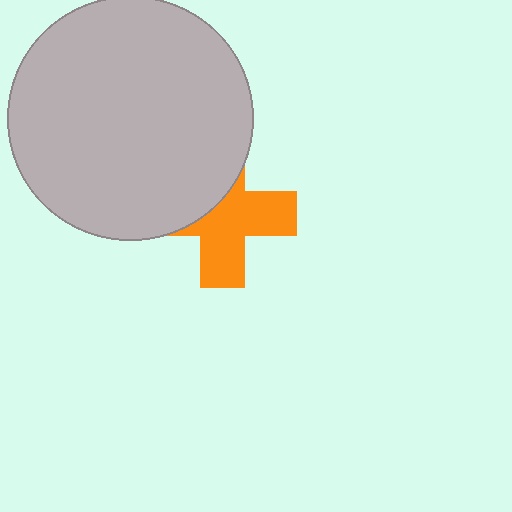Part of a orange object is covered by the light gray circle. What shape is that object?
It is a cross.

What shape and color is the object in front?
The object in front is a light gray circle.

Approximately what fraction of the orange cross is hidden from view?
Roughly 41% of the orange cross is hidden behind the light gray circle.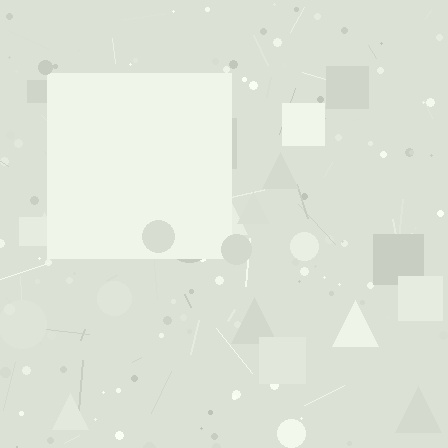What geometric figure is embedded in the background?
A square is embedded in the background.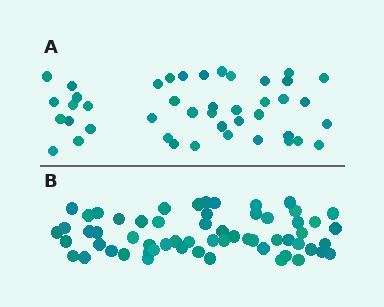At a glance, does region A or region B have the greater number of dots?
Region B (the bottom region) has more dots.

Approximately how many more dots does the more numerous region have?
Region B has approximately 15 more dots than region A.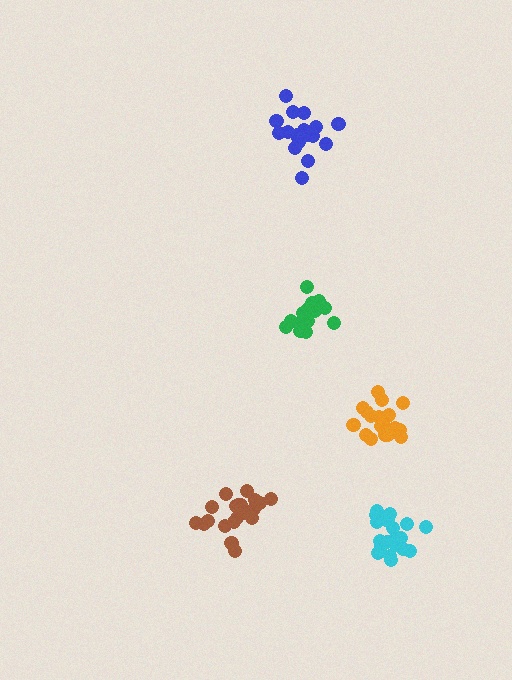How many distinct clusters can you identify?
There are 5 distinct clusters.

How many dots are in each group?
Group 1: 20 dots, Group 2: 18 dots, Group 3: 20 dots, Group 4: 17 dots, Group 5: 20 dots (95 total).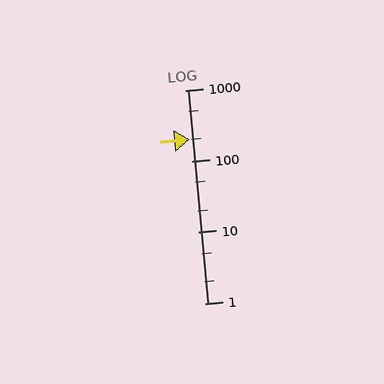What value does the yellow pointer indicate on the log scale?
The pointer indicates approximately 200.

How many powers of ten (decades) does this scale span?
The scale spans 3 decades, from 1 to 1000.